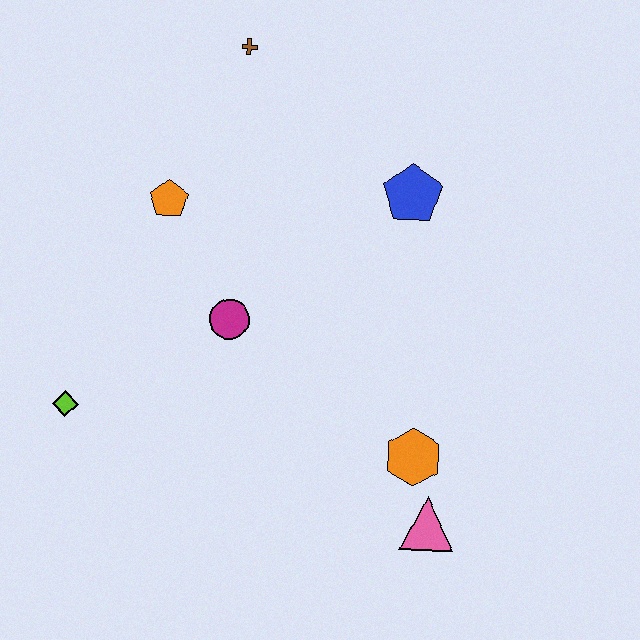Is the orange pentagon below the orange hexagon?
No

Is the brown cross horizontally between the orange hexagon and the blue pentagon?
No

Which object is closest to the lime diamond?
The magenta circle is closest to the lime diamond.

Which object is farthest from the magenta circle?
The pink triangle is farthest from the magenta circle.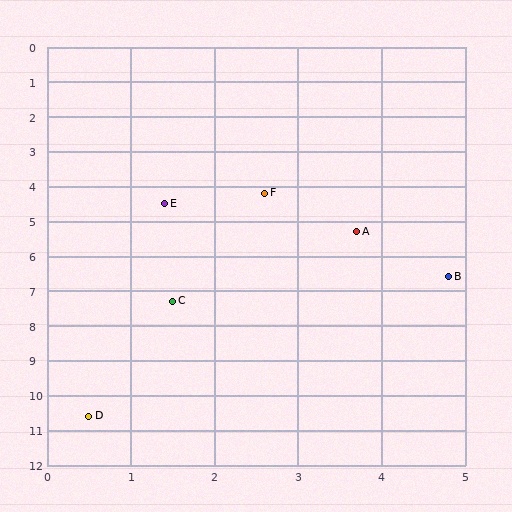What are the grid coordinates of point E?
Point E is at approximately (1.4, 4.5).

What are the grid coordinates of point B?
Point B is at approximately (4.8, 6.6).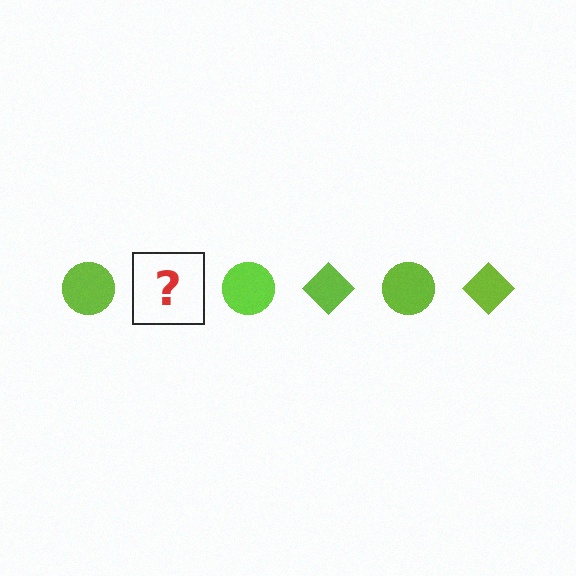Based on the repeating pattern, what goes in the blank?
The blank should be a lime diamond.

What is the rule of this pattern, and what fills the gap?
The rule is that the pattern cycles through circle, diamond shapes in lime. The gap should be filled with a lime diamond.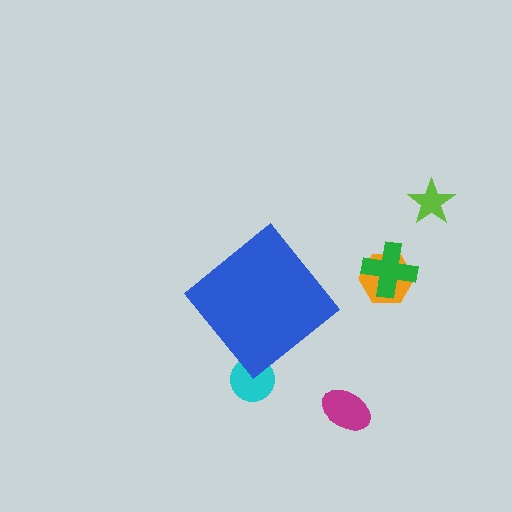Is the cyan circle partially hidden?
Yes, the cyan circle is partially hidden behind the blue diamond.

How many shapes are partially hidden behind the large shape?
1 shape is partially hidden.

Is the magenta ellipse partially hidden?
No, the magenta ellipse is fully visible.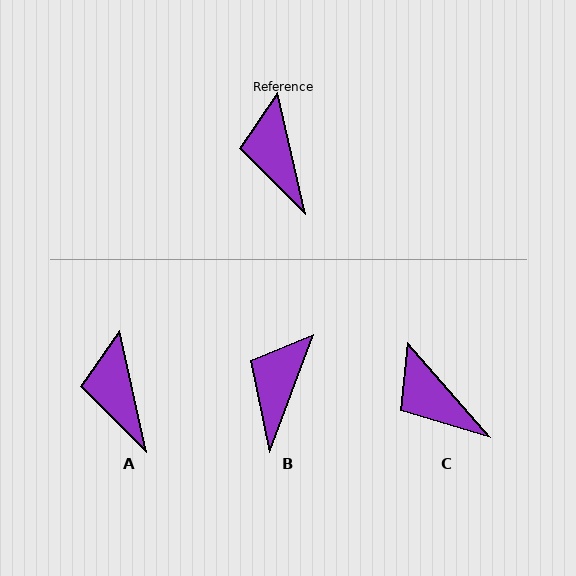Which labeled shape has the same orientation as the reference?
A.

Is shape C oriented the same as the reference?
No, it is off by about 28 degrees.